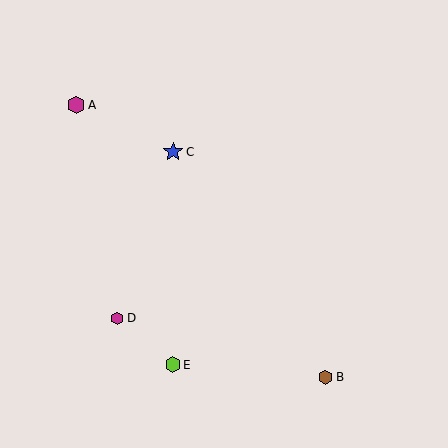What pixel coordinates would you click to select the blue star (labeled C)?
Click at (173, 152) to select the blue star C.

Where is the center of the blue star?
The center of the blue star is at (173, 152).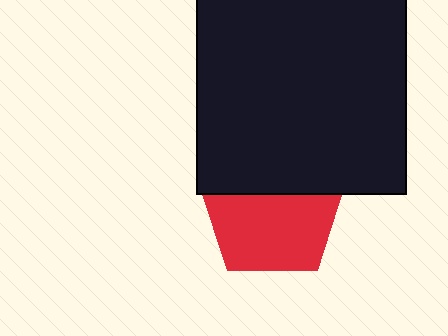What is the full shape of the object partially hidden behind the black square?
The partially hidden object is a red pentagon.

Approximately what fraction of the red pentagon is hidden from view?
Roughly 38% of the red pentagon is hidden behind the black square.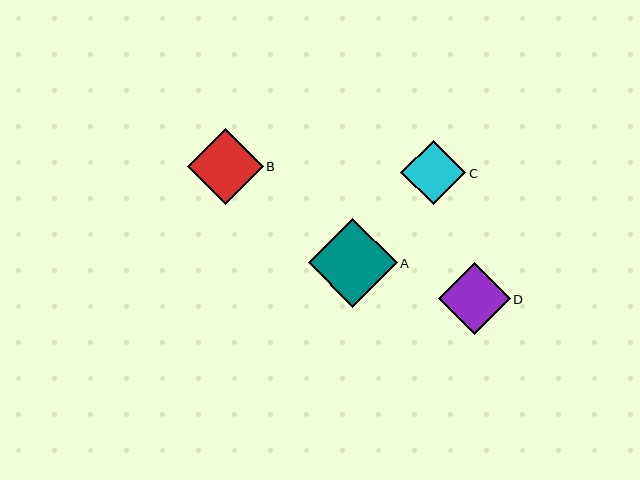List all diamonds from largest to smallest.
From largest to smallest: A, B, D, C.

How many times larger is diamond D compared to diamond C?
Diamond D is approximately 1.1 times the size of diamond C.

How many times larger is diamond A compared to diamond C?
Diamond A is approximately 1.4 times the size of diamond C.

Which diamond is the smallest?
Diamond C is the smallest with a size of approximately 65 pixels.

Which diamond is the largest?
Diamond A is the largest with a size of approximately 89 pixels.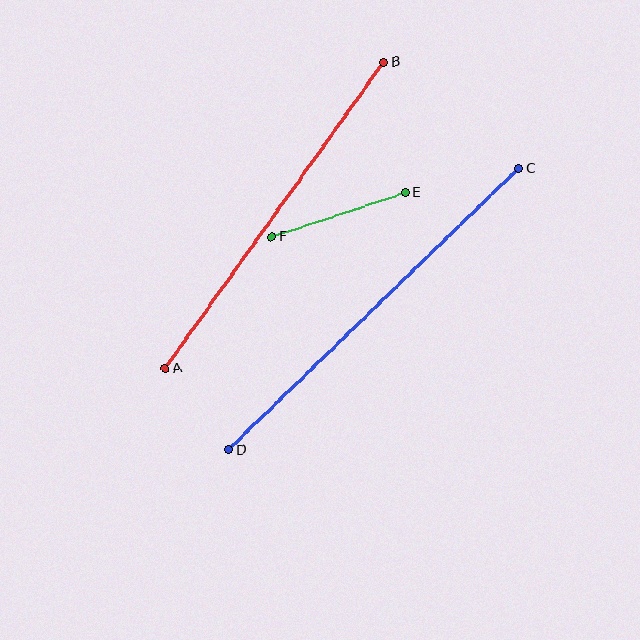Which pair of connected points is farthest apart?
Points C and D are farthest apart.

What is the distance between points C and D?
The distance is approximately 404 pixels.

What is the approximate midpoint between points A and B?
The midpoint is at approximately (274, 215) pixels.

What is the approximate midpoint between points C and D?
The midpoint is at approximately (374, 309) pixels.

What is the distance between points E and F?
The distance is approximately 141 pixels.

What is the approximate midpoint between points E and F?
The midpoint is at approximately (339, 215) pixels.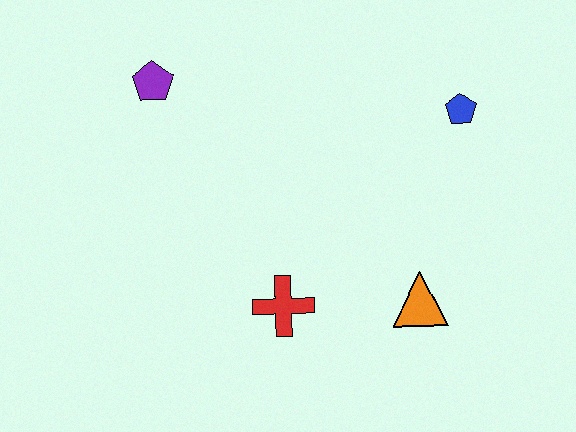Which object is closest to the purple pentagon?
The red cross is closest to the purple pentagon.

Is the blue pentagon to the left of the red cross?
No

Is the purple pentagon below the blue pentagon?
No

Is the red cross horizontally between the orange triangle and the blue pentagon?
No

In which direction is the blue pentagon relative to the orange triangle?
The blue pentagon is above the orange triangle.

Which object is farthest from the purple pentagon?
The orange triangle is farthest from the purple pentagon.